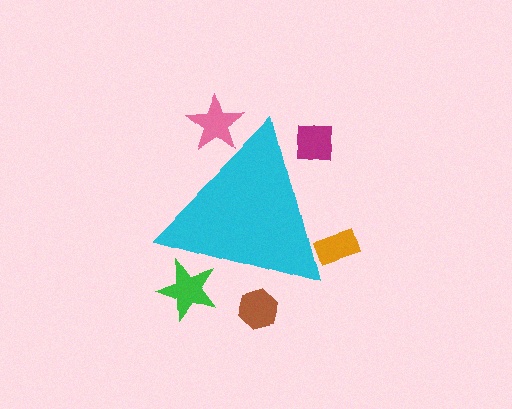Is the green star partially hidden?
Yes, the green star is partially hidden behind the cyan triangle.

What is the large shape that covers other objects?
A cyan triangle.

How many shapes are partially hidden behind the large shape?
5 shapes are partially hidden.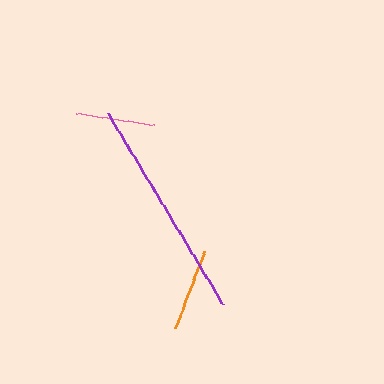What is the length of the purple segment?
The purple segment is approximately 223 pixels long.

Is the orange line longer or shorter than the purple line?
The purple line is longer than the orange line.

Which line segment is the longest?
The purple line is the longest at approximately 223 pixels.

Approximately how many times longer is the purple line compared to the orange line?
The purple line is approximately 2.7 times the length of the orange line.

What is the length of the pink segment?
The pink segment is approximately 79 pixels long.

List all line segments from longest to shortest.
From longest to shortest: purple, orange, pink.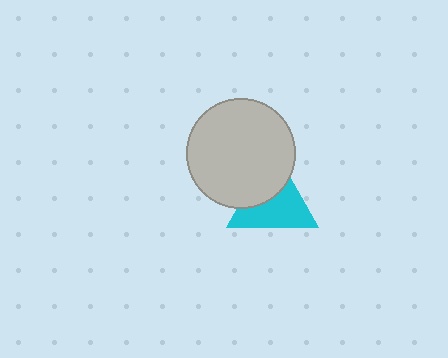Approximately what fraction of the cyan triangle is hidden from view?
Roughly 41% of the cyan triangle is hidden behind the light gray circle.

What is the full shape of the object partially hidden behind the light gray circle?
The partially hidden object is a cyan triangle.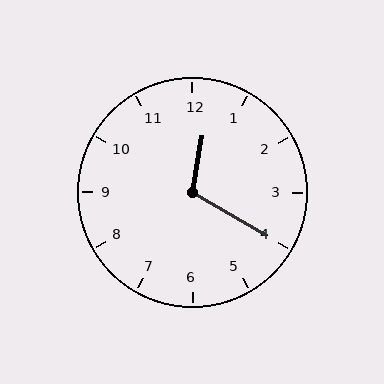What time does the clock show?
12:20.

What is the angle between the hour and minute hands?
Approximately 110 degrees.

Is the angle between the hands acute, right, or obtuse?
It is obtuse.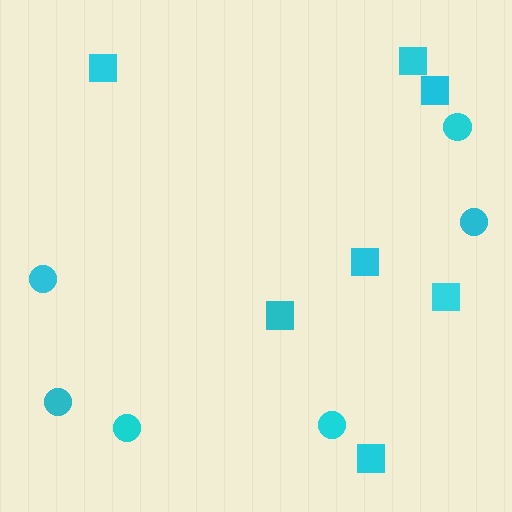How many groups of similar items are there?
There are 2 groups: one group of squares (7) and one group of circles (6).